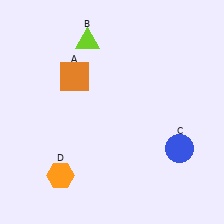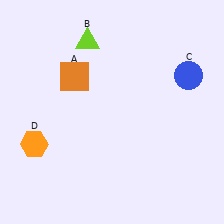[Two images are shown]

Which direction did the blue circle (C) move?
The blue circle (C) moved up.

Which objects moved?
The objects that moved are: the blue circle (C), the orange hexagon (D).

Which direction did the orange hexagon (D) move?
The orange hexagon (D) moved up.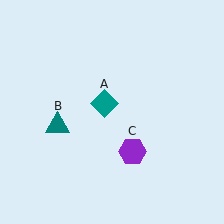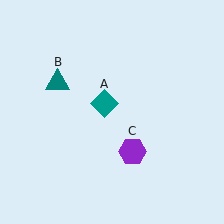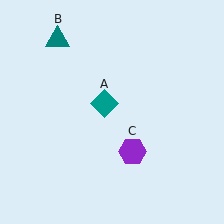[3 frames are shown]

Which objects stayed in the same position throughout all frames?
Teal diamond (object A) and purple hexagon (object C) remained stationary.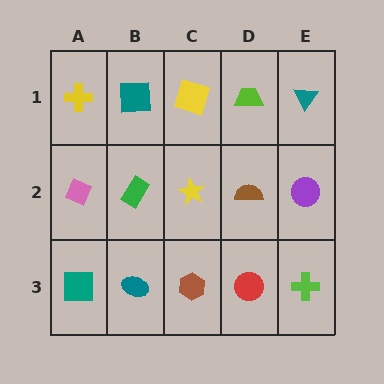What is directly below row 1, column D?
A brown semicircle.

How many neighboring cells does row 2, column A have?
3.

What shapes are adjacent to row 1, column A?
A pink diamond (row 2, column A), a teal square (row 1, column B).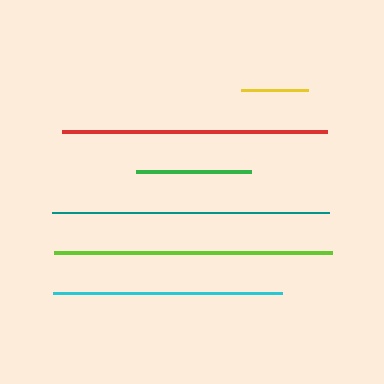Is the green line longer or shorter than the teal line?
The teal line is longer than the green line.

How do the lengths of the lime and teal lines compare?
The lime and teal lines are approximately the same length.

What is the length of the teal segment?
The teal segment is approximately 277 pixels long.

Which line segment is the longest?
The lime line is the longest at approximately 279 pixels.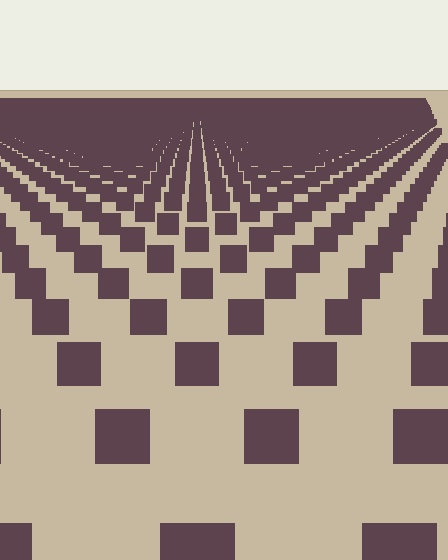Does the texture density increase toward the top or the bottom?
Density increases toward the top.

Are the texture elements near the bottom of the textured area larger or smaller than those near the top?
Larger. Near the bottom, elements are closer to the viewer and appear at a bigger on-screen size.